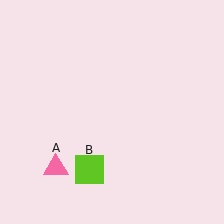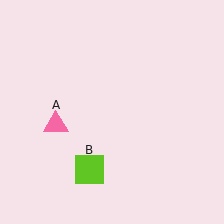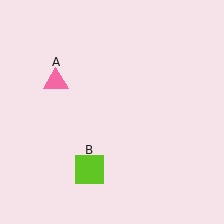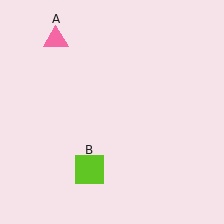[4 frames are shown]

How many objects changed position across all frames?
1 object changed position: pink triangle (object A).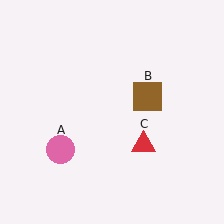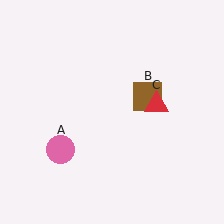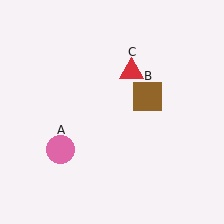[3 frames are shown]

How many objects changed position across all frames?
1 object changed position: red triangle (object C).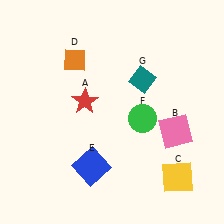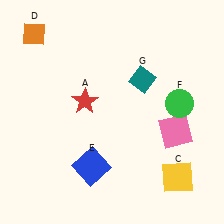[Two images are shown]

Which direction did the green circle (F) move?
The green circle (F) moved right.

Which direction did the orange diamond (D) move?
The orange diamond (D) moved left.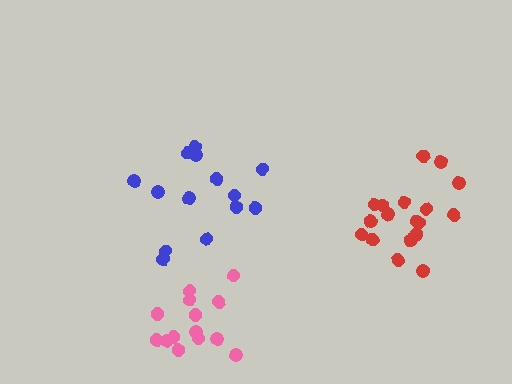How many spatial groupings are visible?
There are 3 spatial groupings.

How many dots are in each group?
Group 1: 14 dots, Group 2: 14 dots, Group 3: 18 dots (46 total).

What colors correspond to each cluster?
The clusters are colored: pink, blue, red.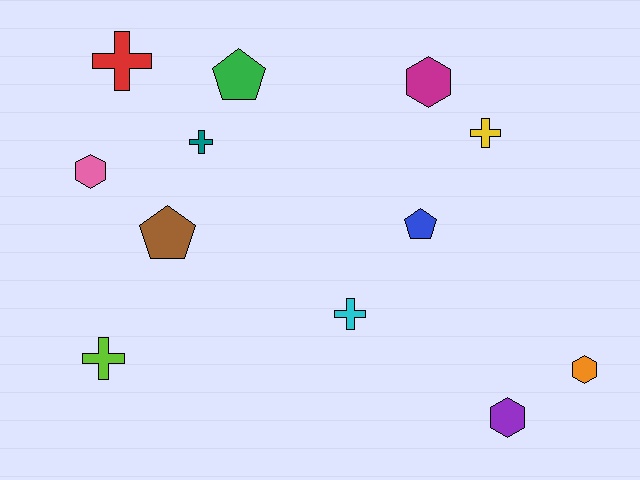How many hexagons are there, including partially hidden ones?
There are 4 hexagons.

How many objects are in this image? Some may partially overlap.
There are 12 objects.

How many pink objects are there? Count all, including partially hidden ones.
There is 1 pink object.